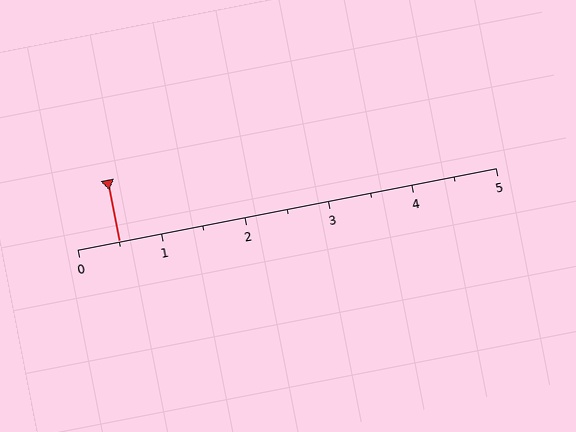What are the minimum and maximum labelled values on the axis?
The axis runs from 0 to 5.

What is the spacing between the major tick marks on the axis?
The major ticks are spaced 1 apart.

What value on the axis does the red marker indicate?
The marker indicates approximately 0.5.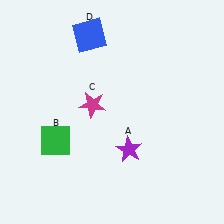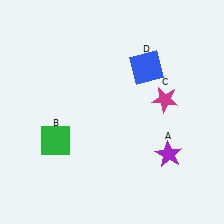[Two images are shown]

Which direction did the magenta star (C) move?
The magenta star (C) moved right.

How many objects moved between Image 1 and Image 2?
3 objects moved between the two images.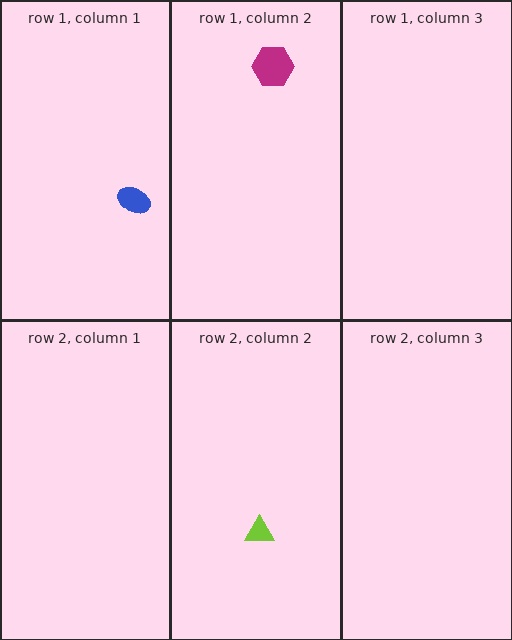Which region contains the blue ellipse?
The row 1, column 1 region.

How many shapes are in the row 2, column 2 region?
1.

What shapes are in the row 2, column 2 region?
The lime triangle.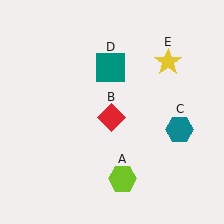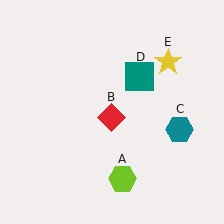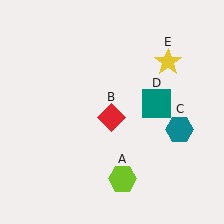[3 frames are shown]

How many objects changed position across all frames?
1 object changed position: teal square (object D).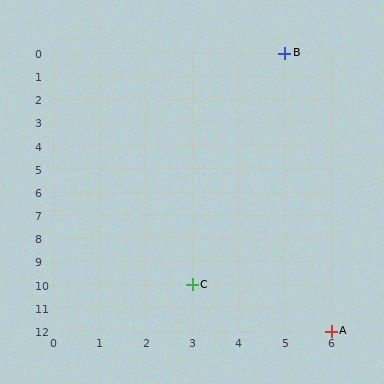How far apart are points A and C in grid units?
Points A and C are 3 columns and 2 rows apart (about 3.6 grid units diagonally).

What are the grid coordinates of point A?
Point A is at grid coordinates (6, 12).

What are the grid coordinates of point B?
Point B is at grid coordinates (5, 0).